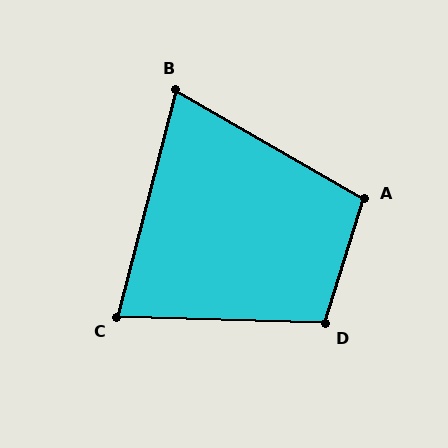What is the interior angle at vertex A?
Approximately 103 degrees (obtuse).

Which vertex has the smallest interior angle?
B, at approximately 75 degrees.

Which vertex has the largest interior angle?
D, at approximately 105 degrees.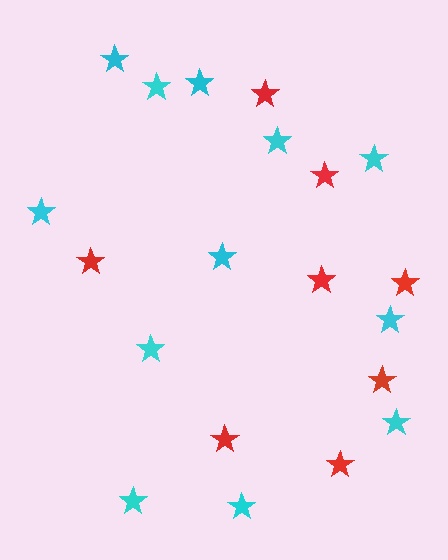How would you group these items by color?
There are 2 groups: one group of red stars (8) and one group of cyan stars (12).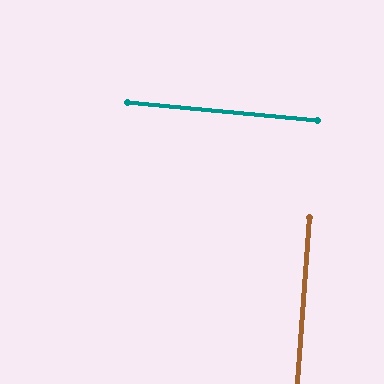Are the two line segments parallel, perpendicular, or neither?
Perpendicular — they meet at approximately 89°.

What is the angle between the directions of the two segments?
Approximately 89 degrees.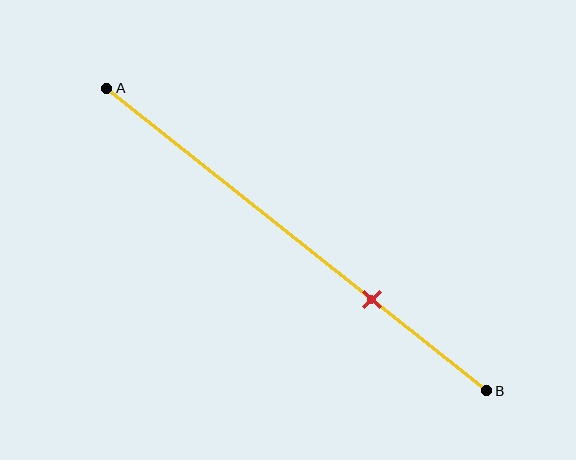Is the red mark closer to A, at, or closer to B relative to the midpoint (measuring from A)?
The red mark is closer to point B than the midpoint of segment AB.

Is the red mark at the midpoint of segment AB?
No, the mark is at about 70% from A, not at the 50% midpoint.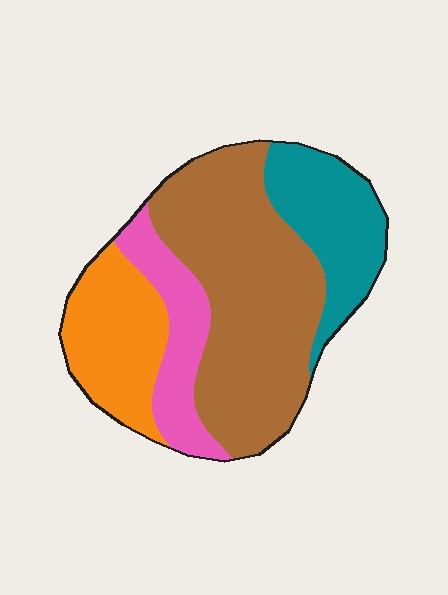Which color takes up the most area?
Brown, at roughly 45%.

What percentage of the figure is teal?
Teal takes up about one fifth (1/5) of the figure.